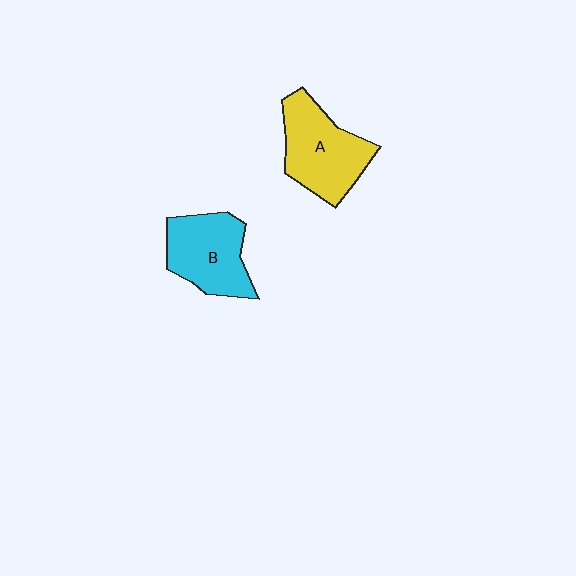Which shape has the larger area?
Shape A (yellow).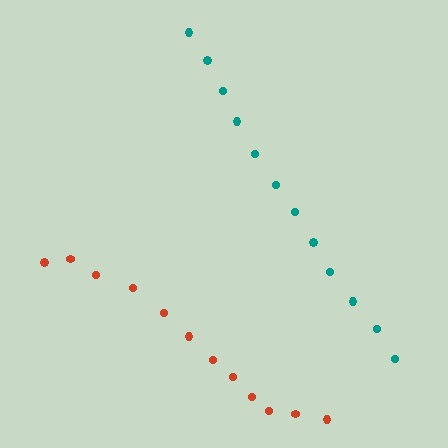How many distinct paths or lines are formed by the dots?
There are 2 distinct paths.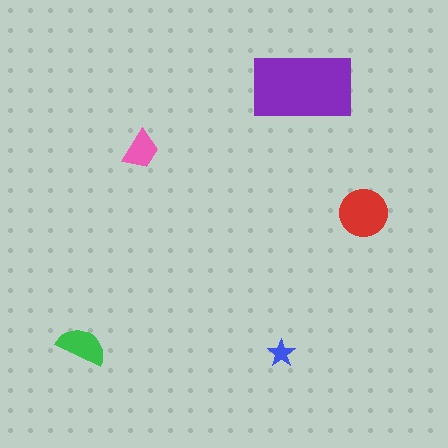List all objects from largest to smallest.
The purple rectangle, the red circle, the green semicircle, the pink trapezoid, the blue star.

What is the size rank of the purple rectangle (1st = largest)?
1st.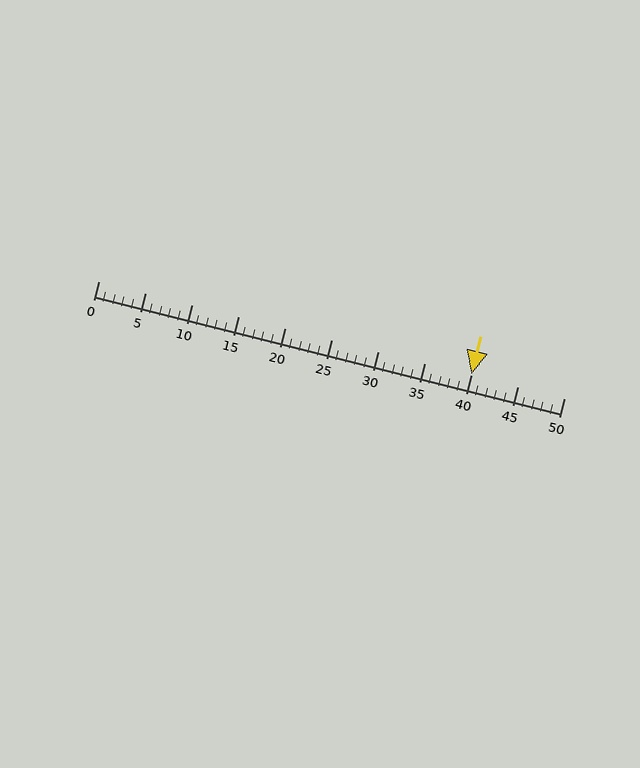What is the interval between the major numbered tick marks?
The major tick marks are spaced 5 units apart.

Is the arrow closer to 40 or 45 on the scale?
The arrow is closer to 40.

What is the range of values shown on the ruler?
The ruler shows values from 0 to 50.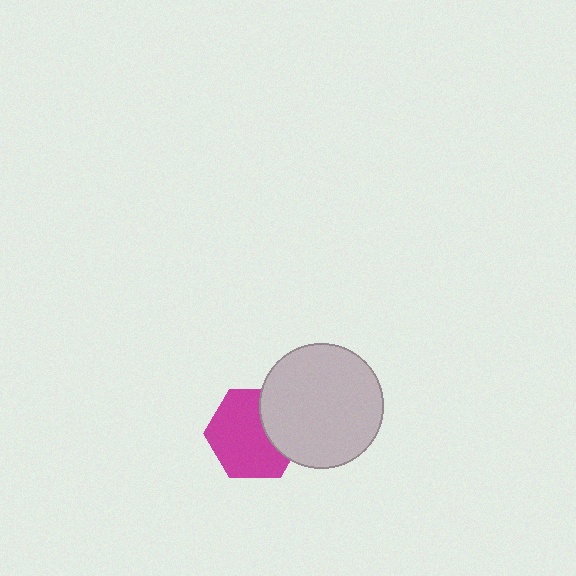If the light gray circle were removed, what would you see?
You would see the complete magenta hexagon.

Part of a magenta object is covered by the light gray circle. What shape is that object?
It is a hexagon.